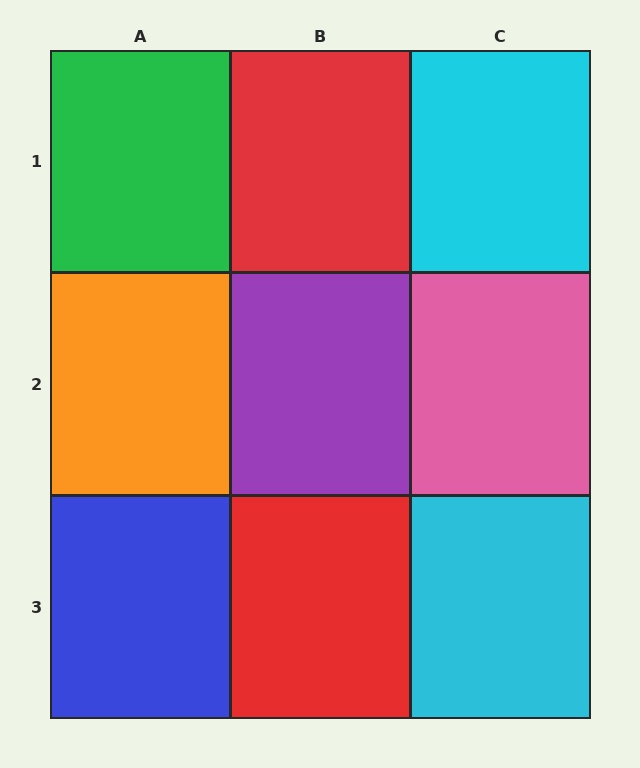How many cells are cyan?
2 cells are cyan.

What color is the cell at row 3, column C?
Cyan.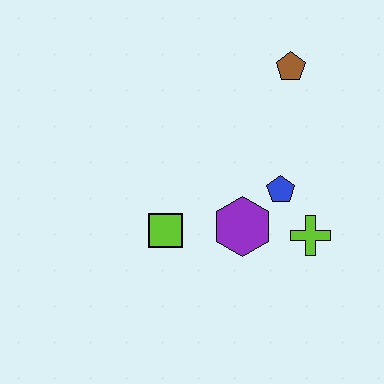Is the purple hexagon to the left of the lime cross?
Yes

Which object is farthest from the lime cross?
The brown pentagon is farthest from the lime cross.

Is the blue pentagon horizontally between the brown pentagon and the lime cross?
No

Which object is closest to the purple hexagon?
The blue pentagon is closest to the purple hexagon.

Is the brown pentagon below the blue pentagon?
No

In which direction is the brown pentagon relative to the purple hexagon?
The brown pentagon is above the purple hexagon.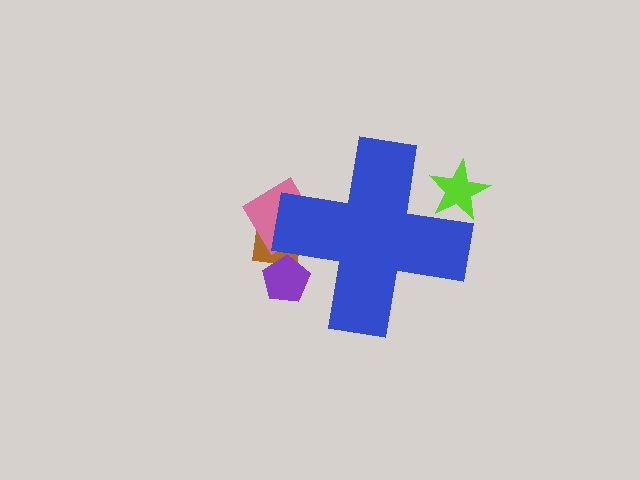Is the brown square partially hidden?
Yes, the brown square is partially hidden behind the blue cross.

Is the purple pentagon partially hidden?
Yes, the purple pentagon is partially hidden behind the blue cross.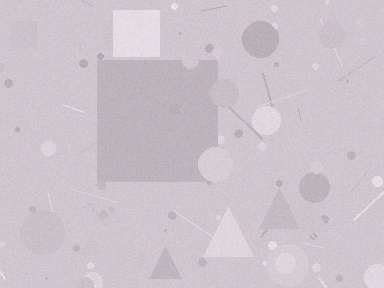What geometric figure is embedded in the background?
A square is embedded in the background.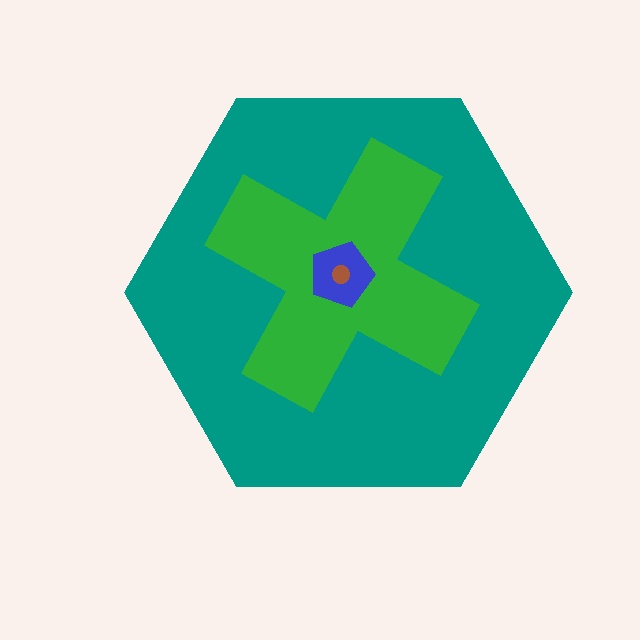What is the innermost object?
The brown circle.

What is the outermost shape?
The teal hexagon.